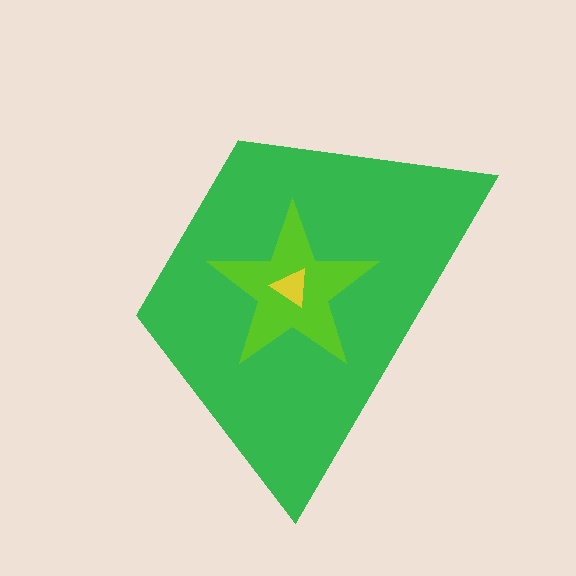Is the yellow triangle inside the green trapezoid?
Yes.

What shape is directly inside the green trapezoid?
The lime star.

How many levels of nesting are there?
3.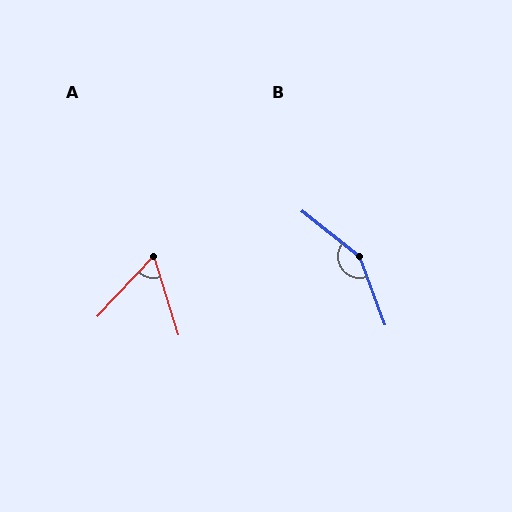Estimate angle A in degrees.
Approximately 60 degrees.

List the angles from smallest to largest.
A (60°), B (148°).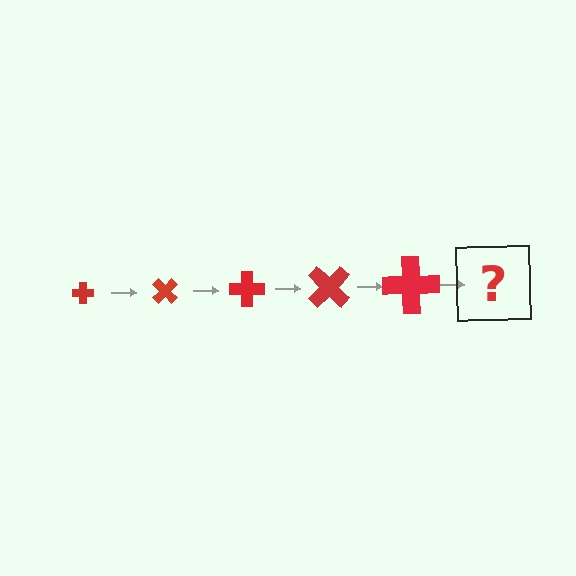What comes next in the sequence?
The next element should be a cross, larger than the previous one and rotated 225 degrees from the start.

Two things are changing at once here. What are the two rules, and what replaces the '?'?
The two rules are that the cross grows larger each step and it rotates 45 degrees each step. The '?' should be a cross, larger than the previous one and rotated 225 degrees from the start.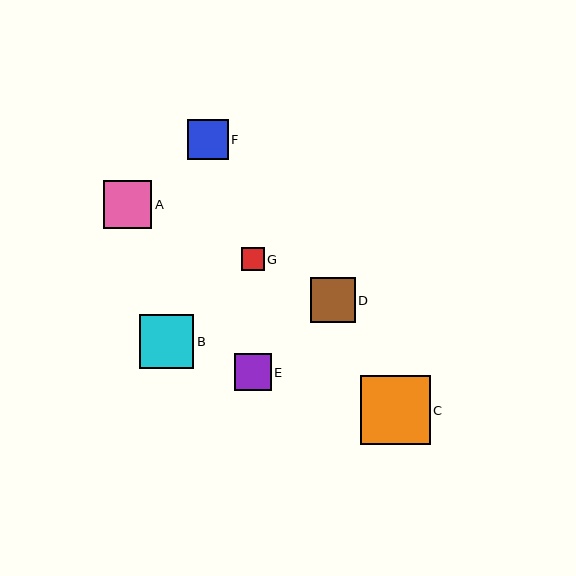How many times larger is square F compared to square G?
Square F is approximately 1.8 times the size of square G.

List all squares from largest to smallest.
From largest to smallest: C, B, A, D, F, E, G.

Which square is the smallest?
Square G is the smallest with a size of approximately 22 pixels.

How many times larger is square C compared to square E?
Square C is approximately 1.9 times the size of square E.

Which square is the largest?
Square C is the largest with a size of approximately 69 pixels.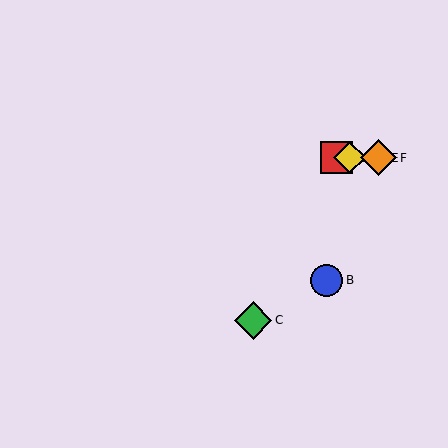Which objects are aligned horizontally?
Objects A, D, E, F are aligned horizontally.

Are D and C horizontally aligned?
No, D is at y≈158 and C is at y≈320.